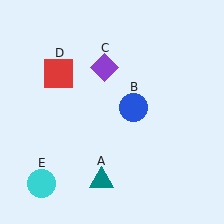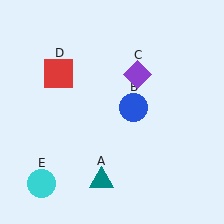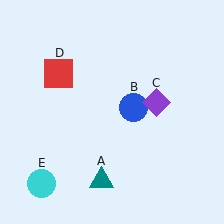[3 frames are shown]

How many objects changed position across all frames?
1 object changed position: purple diamond (object C).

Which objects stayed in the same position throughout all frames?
Teal triangle (object A) and blue circle (object B) and red square (object D) and cyan circle (object E) remained stationary.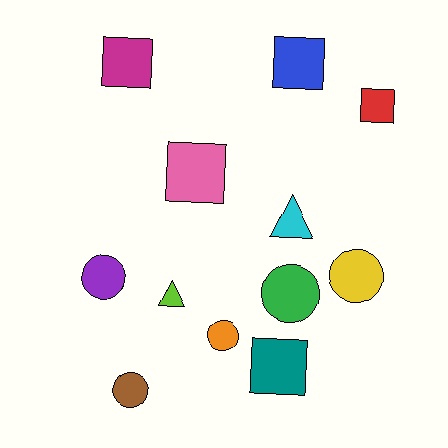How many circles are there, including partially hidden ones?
There are 5 circles.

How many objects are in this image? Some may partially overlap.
There are 12 objects.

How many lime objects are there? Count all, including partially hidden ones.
There is 1 lime object.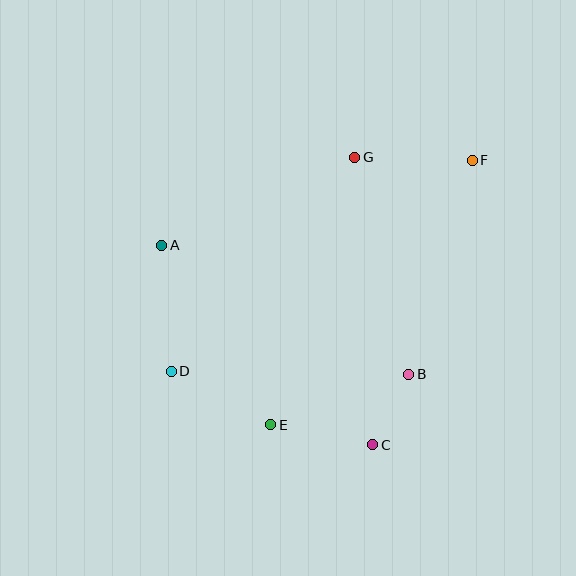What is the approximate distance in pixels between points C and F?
The distance between C and F is approximately 301 pixels.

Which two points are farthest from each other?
Points D and F are farthest from each other.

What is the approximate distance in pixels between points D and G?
The distance between D and G is approximately 282 pixels.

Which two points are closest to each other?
Points B and C are closest to each other.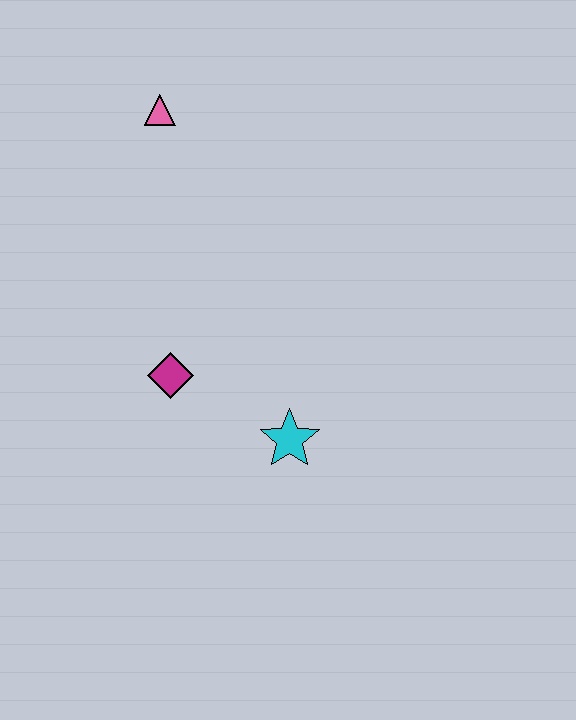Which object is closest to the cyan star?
The magenta diamond is closest to the cyan star.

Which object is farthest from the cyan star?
The pink triangle is farthest from the cyan star.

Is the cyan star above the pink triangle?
No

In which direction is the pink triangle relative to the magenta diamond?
The pink triangle is above the magenta diamond.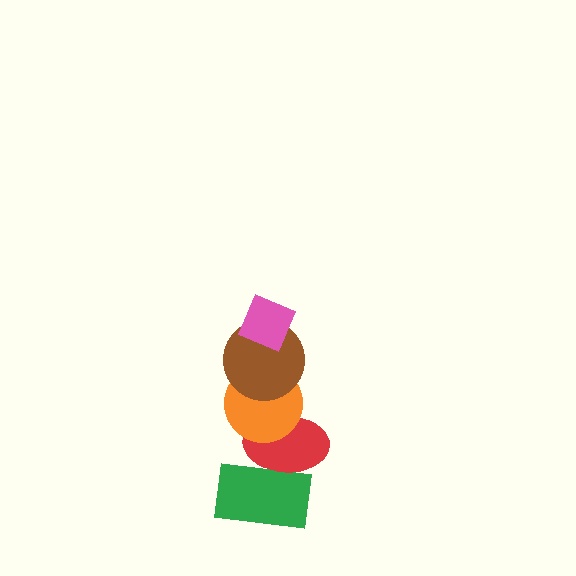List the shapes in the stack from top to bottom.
From top to bottom: the pink diamond, the brown circle, the orange circle, the red ellipse, the green rectangle.